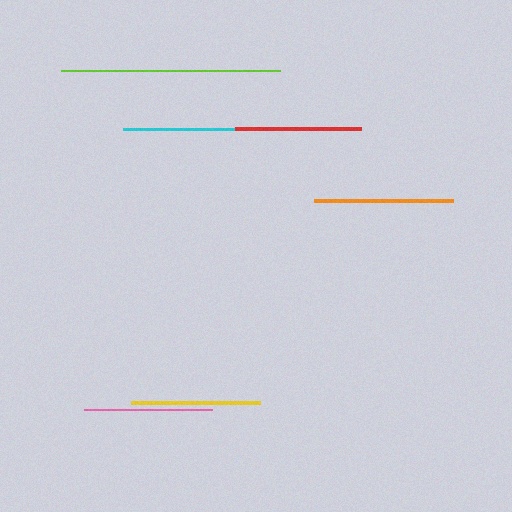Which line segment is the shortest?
The red line is the shortest at approximately 127 pixels.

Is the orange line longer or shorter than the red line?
The orange line is longer than the red line.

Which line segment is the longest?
The lime line is the longest at approximately 219 pixels.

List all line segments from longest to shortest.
From longest to shortest: lime, cyan, orange, yellow, pink, red.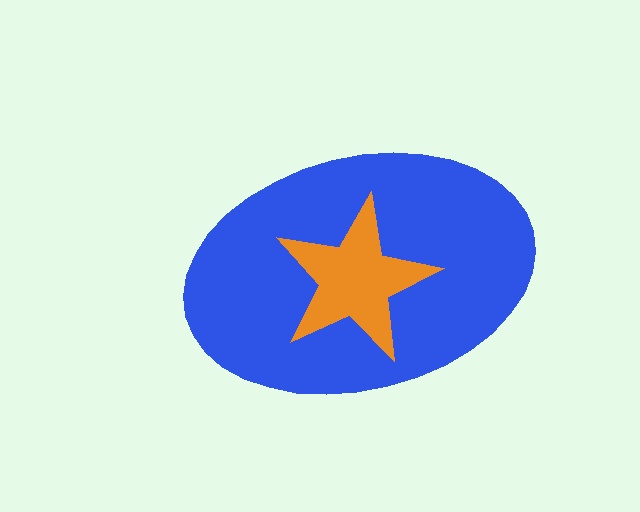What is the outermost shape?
The blue ellipse.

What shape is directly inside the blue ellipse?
The orange star.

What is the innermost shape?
The orange star.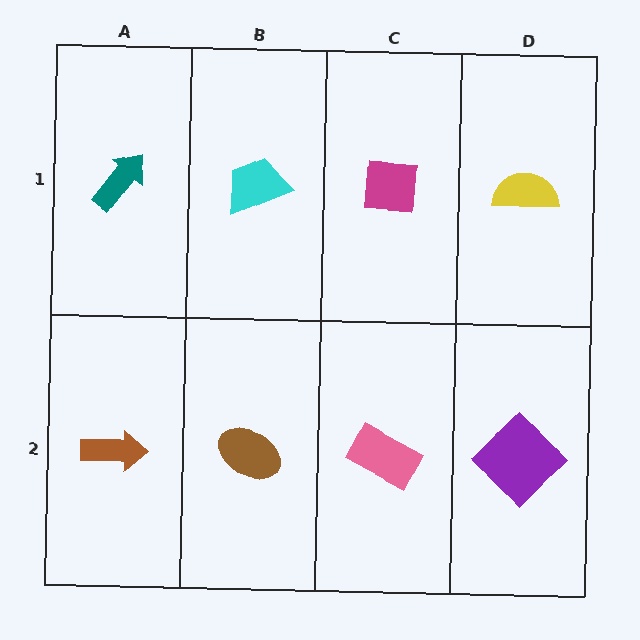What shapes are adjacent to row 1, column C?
A pink rectangle (row 2, column C), a cyan trapezoid (row 1, column B), a yellow semicircle (row 1, column D).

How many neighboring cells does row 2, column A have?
2.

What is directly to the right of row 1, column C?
A yellow semicircle.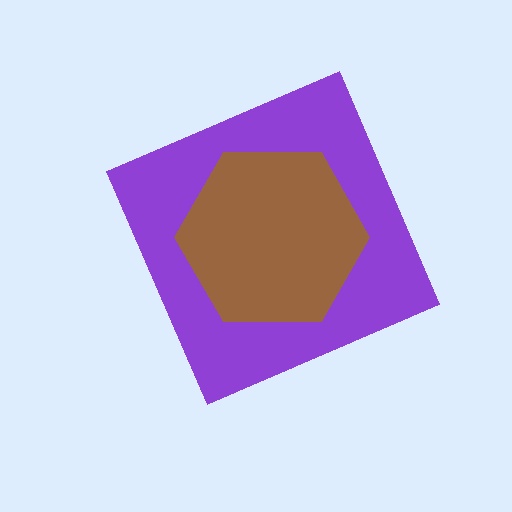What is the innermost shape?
The brown hexagon.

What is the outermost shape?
The purple diamond.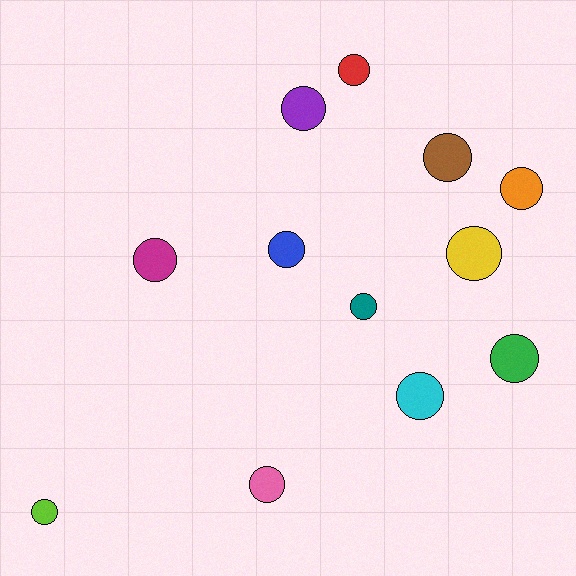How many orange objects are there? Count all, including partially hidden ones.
There is 1 orange object.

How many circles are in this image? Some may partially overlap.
There are 12 circles.